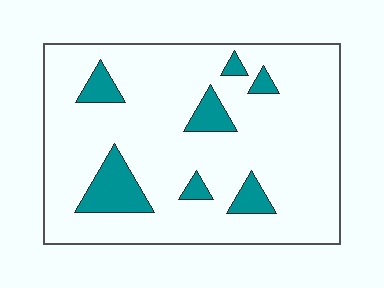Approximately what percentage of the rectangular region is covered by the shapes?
Approximately 15%.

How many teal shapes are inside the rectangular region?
7.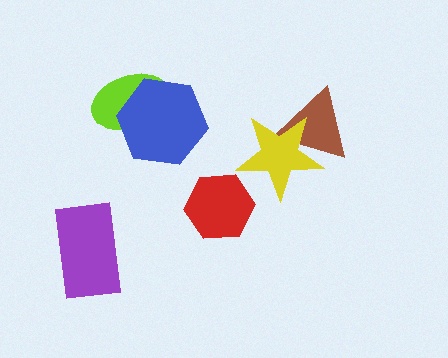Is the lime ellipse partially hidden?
Yes, it is partially covered by another shape.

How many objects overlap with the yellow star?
1 object overlaps with the yellow star.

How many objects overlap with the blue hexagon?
1 object overlaps with the blue hexagon.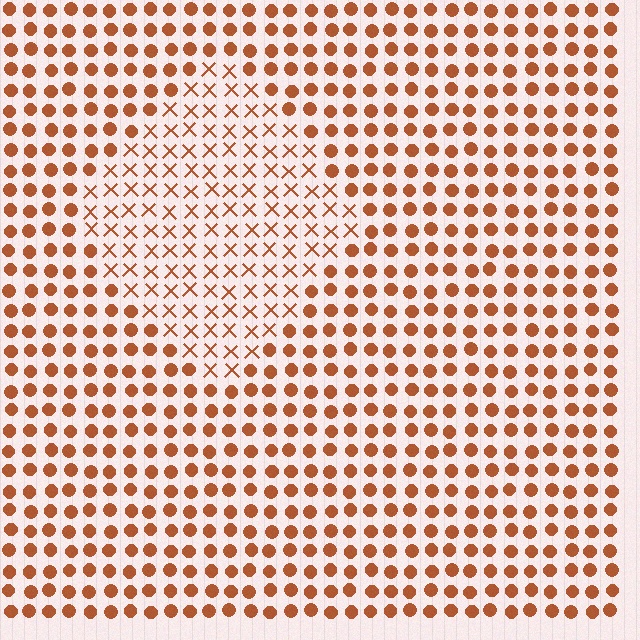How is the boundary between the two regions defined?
The boundary is defined by a change in element shape: X marks inside vs. circles outside. All elements share the same color and spacing.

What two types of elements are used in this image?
The image uses X marks inside the diamond region and circles outside it.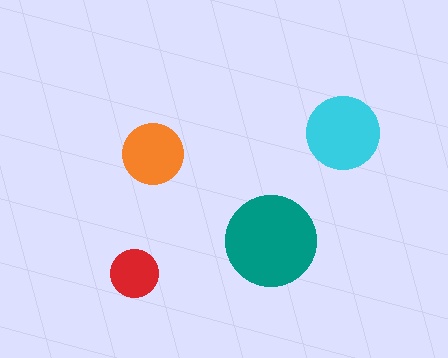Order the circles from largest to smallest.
the teal one, the cyan one, the orange one, the red one.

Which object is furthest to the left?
The red circle is leftmost.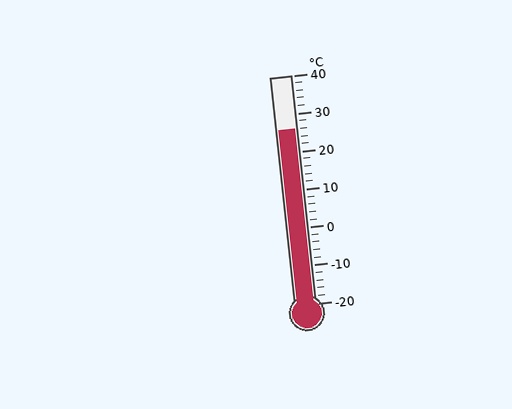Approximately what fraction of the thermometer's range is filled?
The thermometer is filled to approximately 75% of its range.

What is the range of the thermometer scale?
The thermometer scale ranges from -20°C to 40°C.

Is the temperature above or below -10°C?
The temperature is above -10°C.